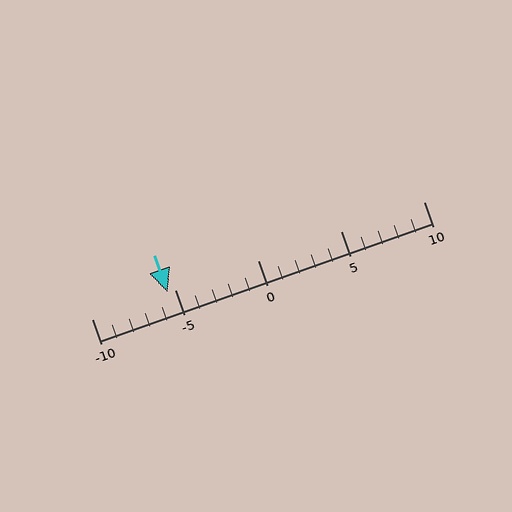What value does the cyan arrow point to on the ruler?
The cyan arrow points to approximately -5.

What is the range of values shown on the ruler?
The ruler shows values from -10 to 10.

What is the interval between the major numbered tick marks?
The major tick marks are spaced 5 units apart.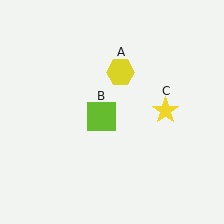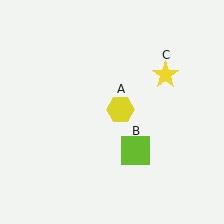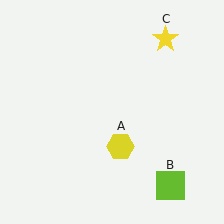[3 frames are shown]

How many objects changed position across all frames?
3 objects changed position: yellow hexagon (object A), lime square (object B), yellow star (object C).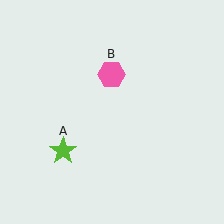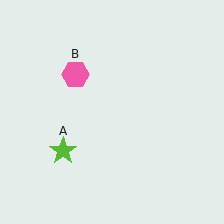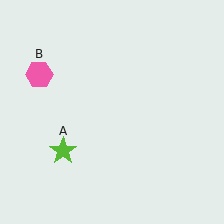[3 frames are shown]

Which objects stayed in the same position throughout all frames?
Lime star (object A) remained stationary.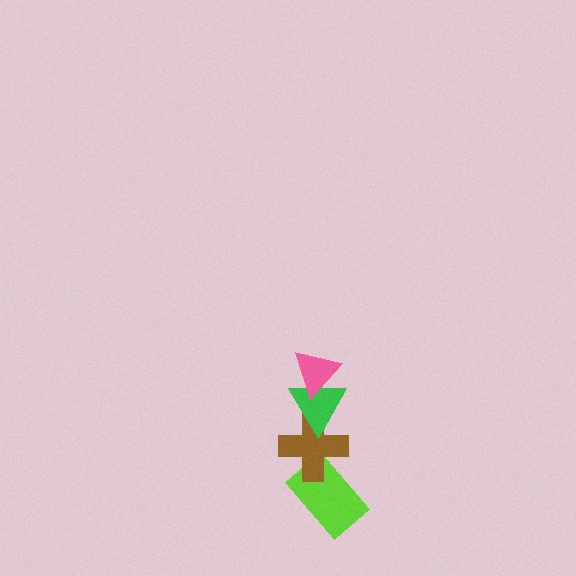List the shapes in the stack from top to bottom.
From top to bottom: the pink triangle, the green triangle, the brown cross, the lime rectangle.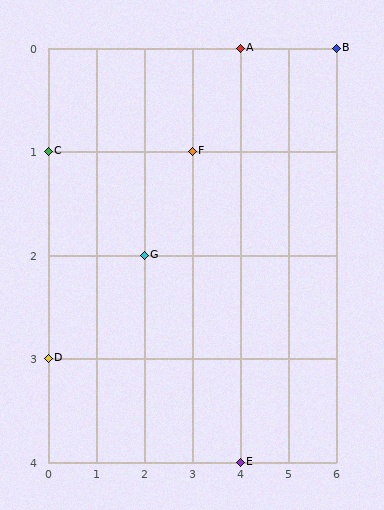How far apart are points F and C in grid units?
Points F and C are 3 columns apart.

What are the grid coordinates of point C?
Point C is at grid coordinates (0, 1).